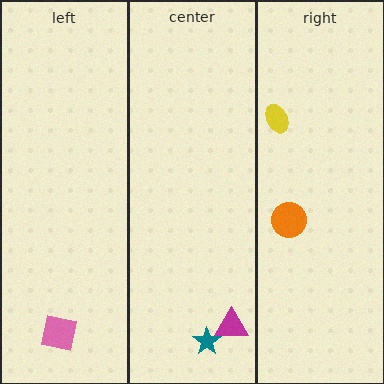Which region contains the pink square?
The left region.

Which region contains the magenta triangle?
The center region.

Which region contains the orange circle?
The right region.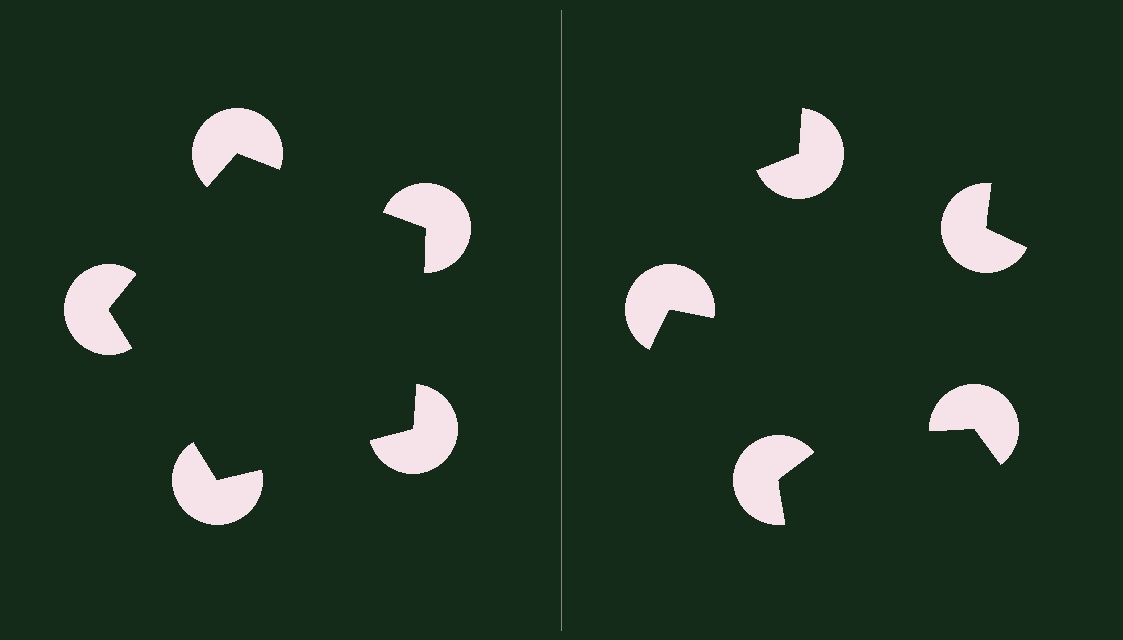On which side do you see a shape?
An illusory pentagon appears on the left side. On the right side the wedge cuts are rotated, so no coherent shape forms.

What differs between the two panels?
The pac-man discs are positioned identically on both sides; only the wedge orientations differ. On the left they align to a pentagon; on the right they are misaligned.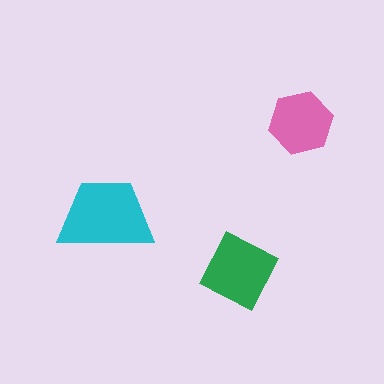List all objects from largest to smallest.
The cyan trapezoid, the green diamond, the pink hexagon.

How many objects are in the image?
There are 3 objects in the image.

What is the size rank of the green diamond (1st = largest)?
2nd.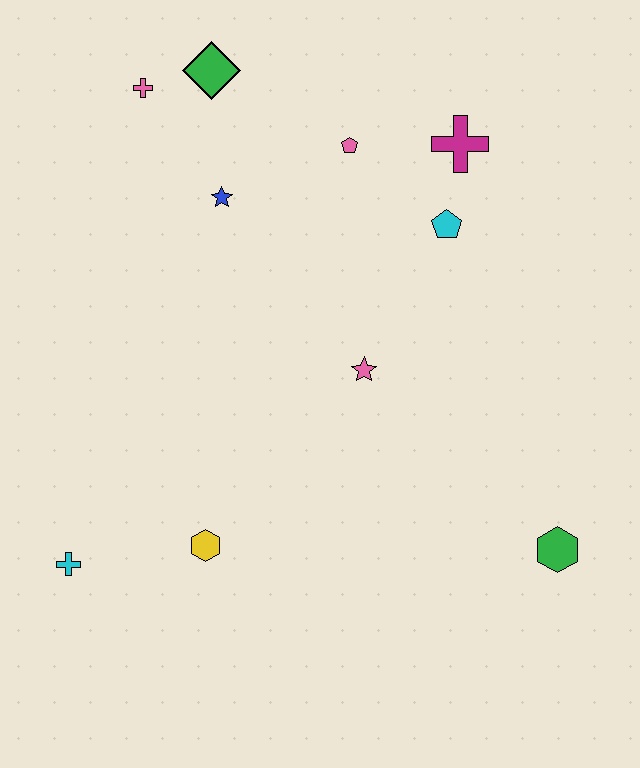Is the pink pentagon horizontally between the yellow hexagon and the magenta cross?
Yes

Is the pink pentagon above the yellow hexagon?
Yes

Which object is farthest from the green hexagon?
The pink cross is farthest from the green hexagon.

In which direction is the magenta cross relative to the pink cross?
The magenta cross is to the right of the pink cross.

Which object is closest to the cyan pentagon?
The magenta cross is closest to the cyan pentagon.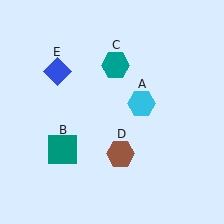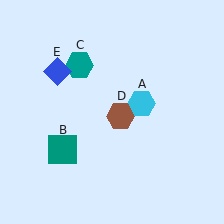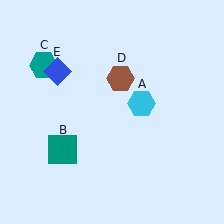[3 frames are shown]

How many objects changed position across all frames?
2 objects changed position: teal hexagon (object C), brown hexagon (object D).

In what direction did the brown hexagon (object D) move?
The brown hexagon (object D) moved up.